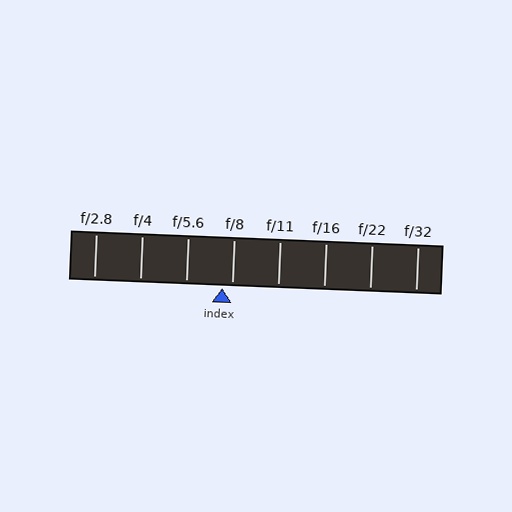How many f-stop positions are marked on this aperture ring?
There are 8 f-stop positions marked.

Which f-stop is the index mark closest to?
The index mark is closest to f/8.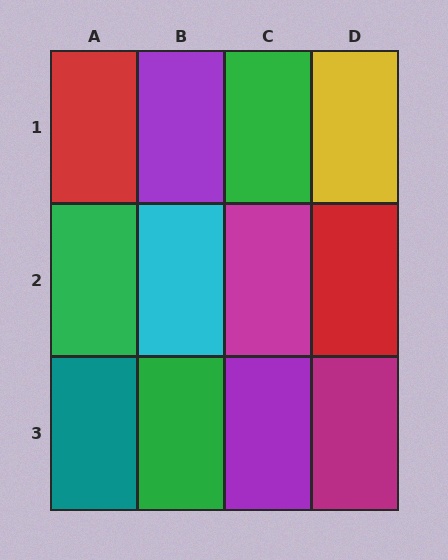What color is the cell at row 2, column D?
Red.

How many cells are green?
3 cells are green.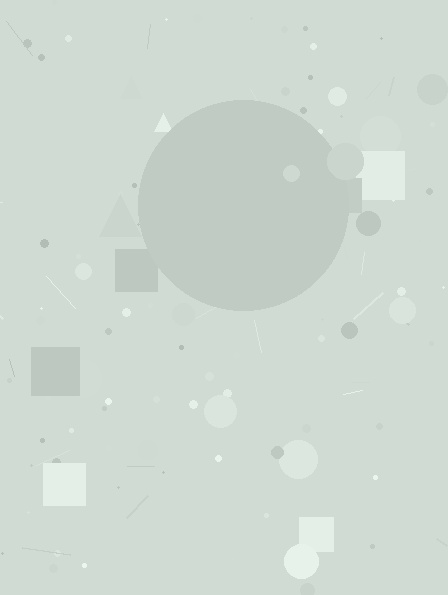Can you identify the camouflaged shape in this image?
The camouflaged shape is a circle.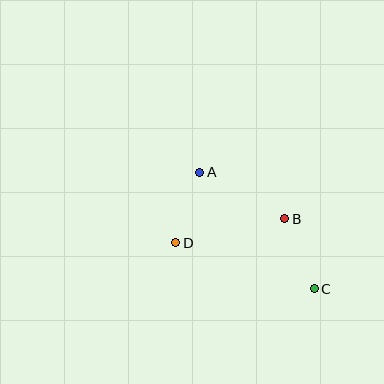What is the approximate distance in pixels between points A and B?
The distance between A and B is approximately 97 pixels.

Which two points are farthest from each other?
Points A and C are farthest from each other.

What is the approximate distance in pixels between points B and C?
The distance between B and C is approximately 76 pixels.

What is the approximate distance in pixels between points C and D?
The distance between C and D is approximately 146 pixels.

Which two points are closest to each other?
Points A and D are closest to each other.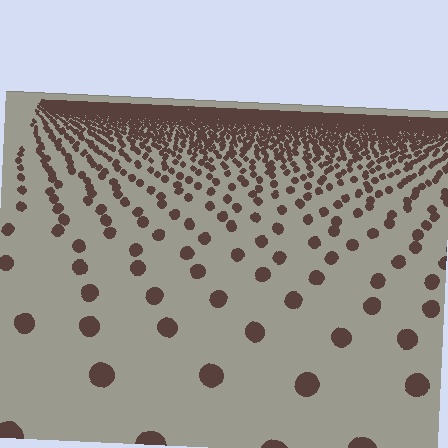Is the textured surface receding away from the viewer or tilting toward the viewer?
The surface is receding away from the viewer. Texture elements get smaller and denser toward the top.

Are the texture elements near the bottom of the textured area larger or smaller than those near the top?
Larger. Near the bottom, elements are closer to the viewer and appear at a bigger on-screen size.